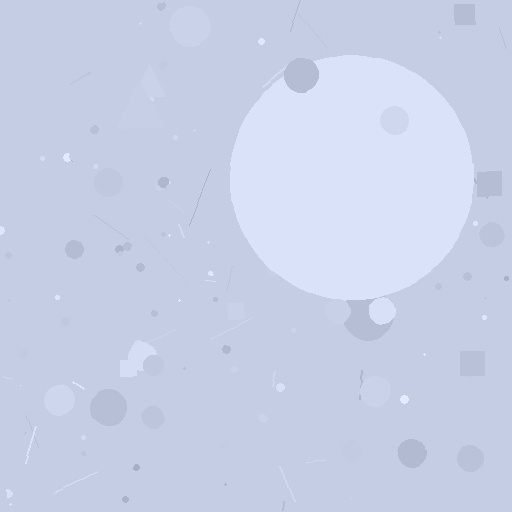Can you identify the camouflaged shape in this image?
The camouflaged shape is a circle.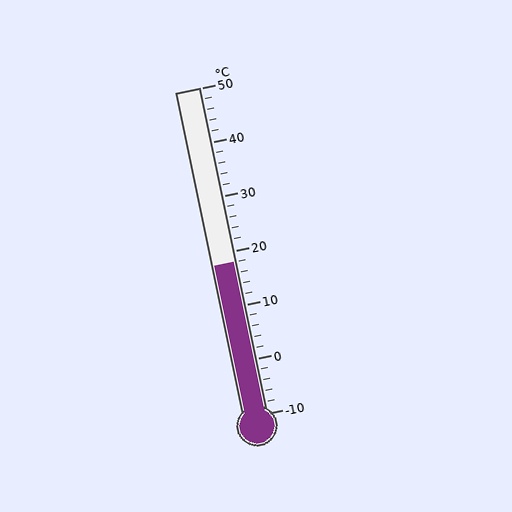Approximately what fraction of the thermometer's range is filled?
The thermometer is filled to approximately 45% of its range.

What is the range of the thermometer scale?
The thermometer scale ranges from -10°C to 50°C.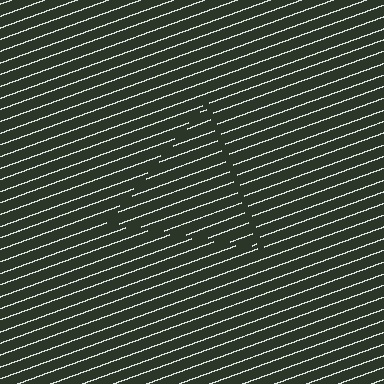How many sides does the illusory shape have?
3 sides — the line-ends trace a triangle.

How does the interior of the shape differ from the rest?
The interior of the shape contains the same grating, shifted by half a period — the contour is defined by the phase discontinuity where line-ends from the inner and outer gratings abut.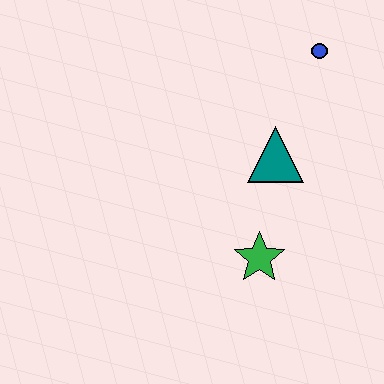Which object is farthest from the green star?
The blue circle is farthest from the green star.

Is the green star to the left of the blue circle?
Yes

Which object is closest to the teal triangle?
The green star is closest to the teal triangle.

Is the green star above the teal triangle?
No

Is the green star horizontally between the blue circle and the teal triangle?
No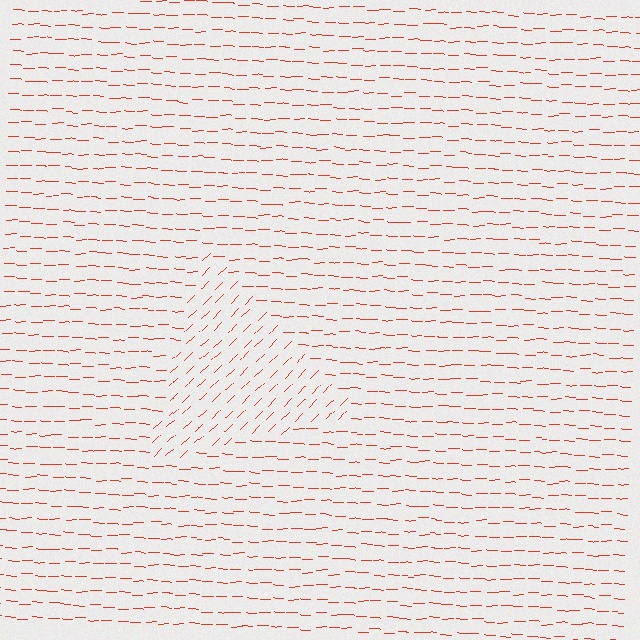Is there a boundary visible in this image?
Yes, there is a texture boundary formed by a change in line orientation.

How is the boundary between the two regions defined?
The boundary is defined purely by a change in line orientation (approximately 45 degrees difference). All lines are the same color and thickness.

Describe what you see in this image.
The image is filled with small red line segments. A triangle region in the image has lines oriented differently from the surrounding lines, creating a visible texture boundary.